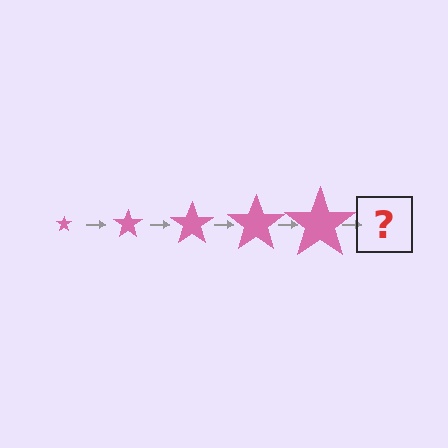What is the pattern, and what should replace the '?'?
The pattern is that the star gets progressively larger each step. The '?' should be a pink star, larger than the previous one.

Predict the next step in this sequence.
The next step is a pink star, larger than the previous one.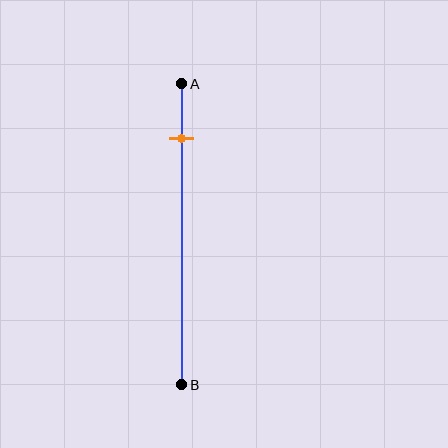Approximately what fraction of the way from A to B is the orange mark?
The orange mark is approximately 20% of the way from A to B.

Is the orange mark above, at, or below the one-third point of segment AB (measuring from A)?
The orange mark is above the one-third point of segment AB.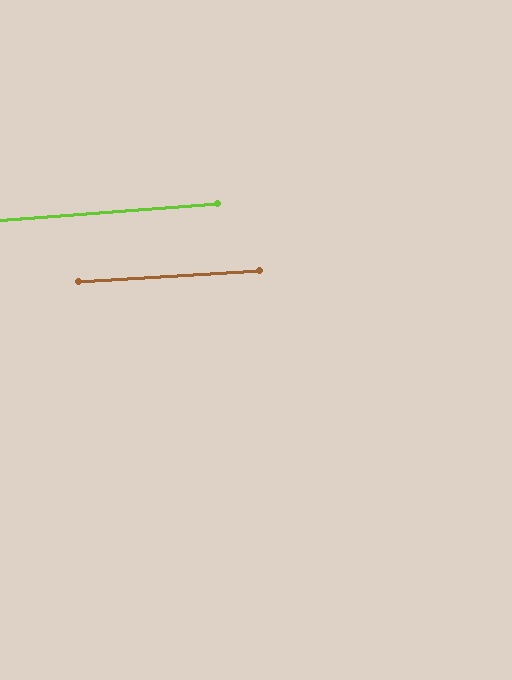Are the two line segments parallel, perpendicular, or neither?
Parallel — their directions differ by only 1.0°.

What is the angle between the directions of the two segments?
Approximately 1 degree.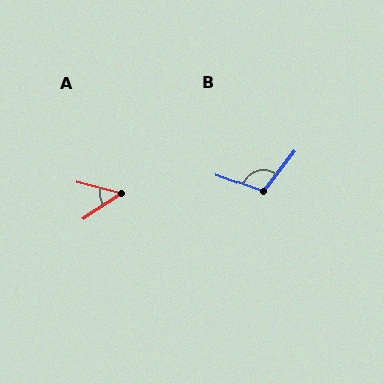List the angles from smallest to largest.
A (48°), B (108°).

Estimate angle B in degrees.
Approximately 108 degrees.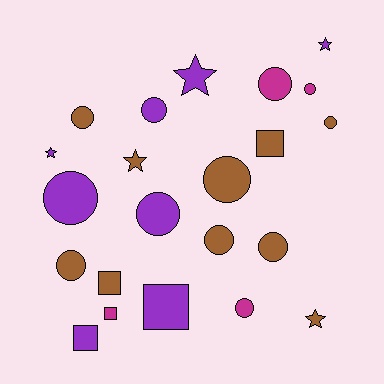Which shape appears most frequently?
Circle, with 12 objects.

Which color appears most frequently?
Brown, with 10 objects.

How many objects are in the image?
There are 22 objects.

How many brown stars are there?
There are 2 brown stars.